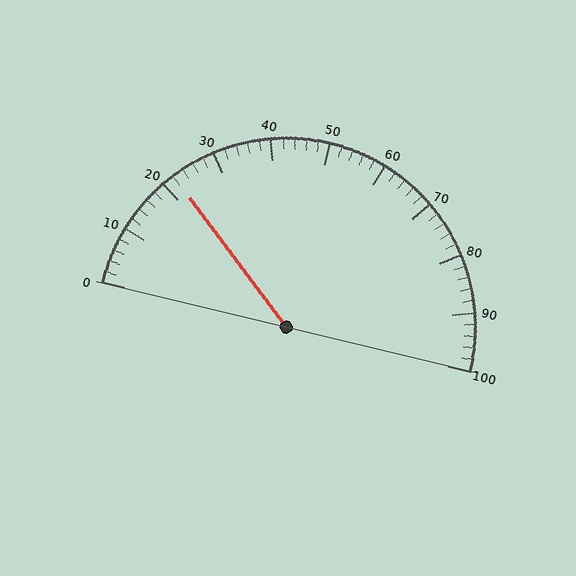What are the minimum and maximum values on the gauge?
The gauge ranges from 0 to 100.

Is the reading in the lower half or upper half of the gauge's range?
The reading is in the lower half of the range (0 to 100).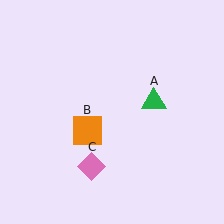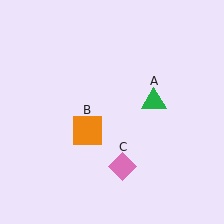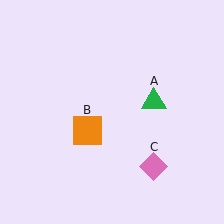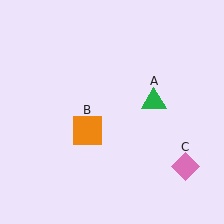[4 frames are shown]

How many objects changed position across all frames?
1 object changed position: pink diamond (object C).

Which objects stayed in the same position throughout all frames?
Green triangle (object A) and orange square (object B) remained stationary.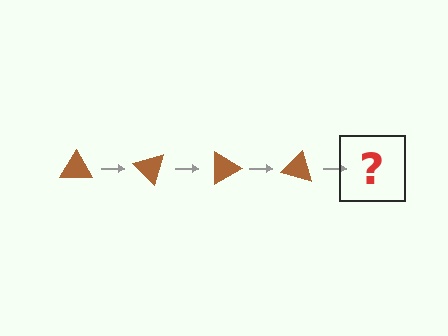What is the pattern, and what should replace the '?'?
The pattern is that the triangle rotates 45 degrees each step. The '?' should be a brown triangle rotated 180 degrees.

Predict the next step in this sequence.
The next step is a brown triangle rotated 180 degrees.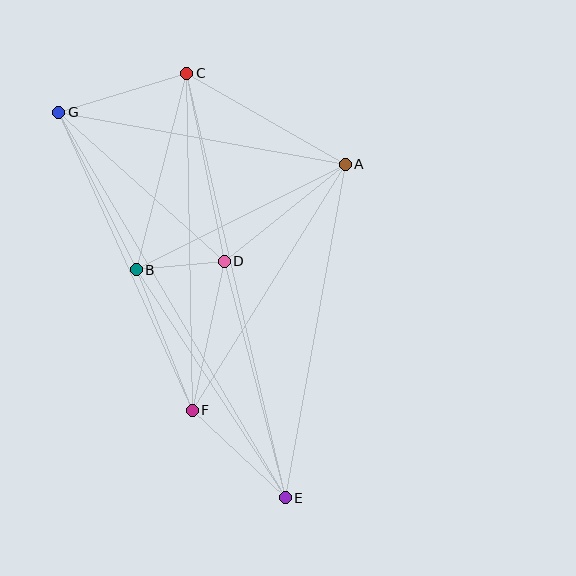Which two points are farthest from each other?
Points E and G are farthest from each other.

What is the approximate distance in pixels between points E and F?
The distance between E and F is approximately 127 pixels.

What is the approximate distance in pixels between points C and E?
The distance between C and E is approximately 436 pixels.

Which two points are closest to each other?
Points B and D are closest to each other.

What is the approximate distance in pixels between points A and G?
The distance between A and G is approximately 291 pixels.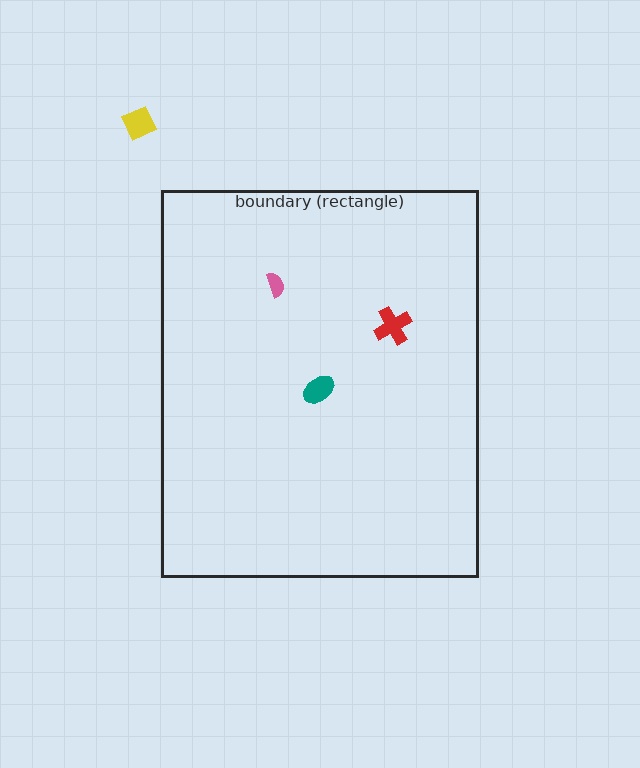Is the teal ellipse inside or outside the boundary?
Inside.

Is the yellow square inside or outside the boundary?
Outside.